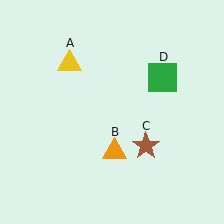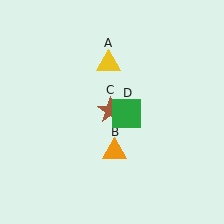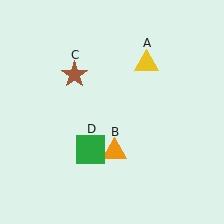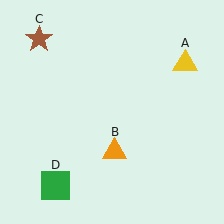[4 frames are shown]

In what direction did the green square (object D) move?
The green square (object D) moved down and to the left.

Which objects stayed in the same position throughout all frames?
Orange triangle (object B) remained stationary.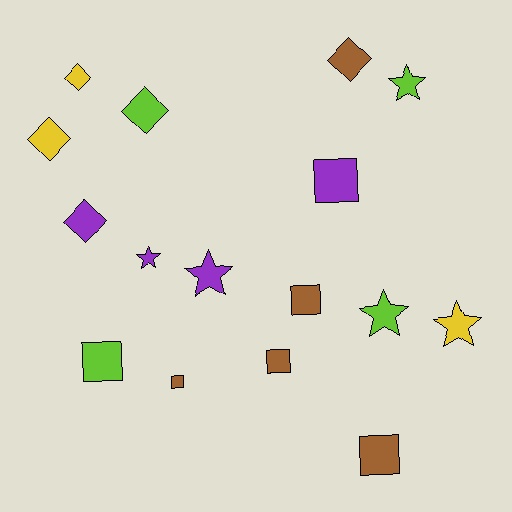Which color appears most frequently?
Brown, with 5 objects.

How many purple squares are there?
There is 1 purple square.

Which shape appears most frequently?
Square, with 6 objects.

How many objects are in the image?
There are 16 objects.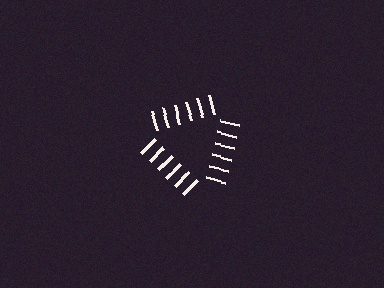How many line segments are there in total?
18 — 6 along each of the 3 edges.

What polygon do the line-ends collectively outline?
An illusory triangle — the line segments terminate on its edges but no continuous stroke is drawn.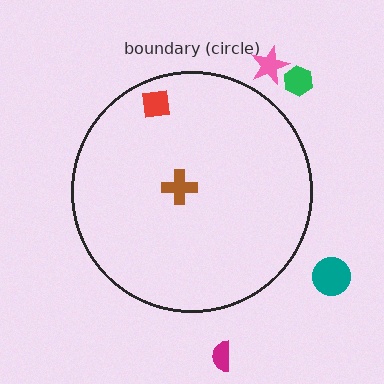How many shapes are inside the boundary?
2 inside, 4 outside.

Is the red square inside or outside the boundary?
Inside.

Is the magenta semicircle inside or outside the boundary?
Outside.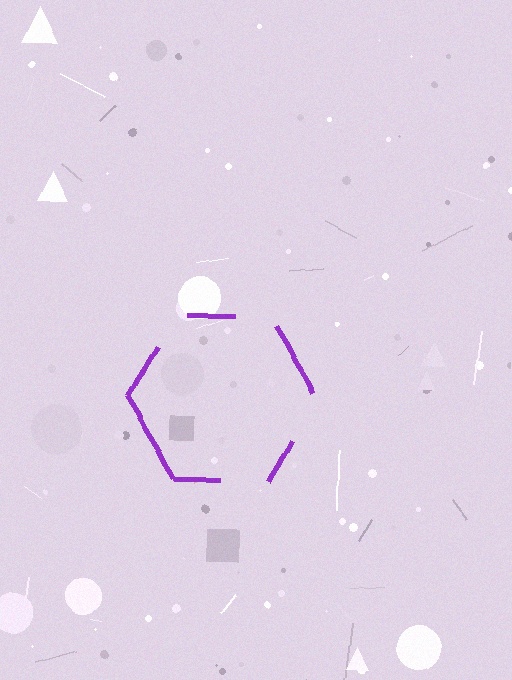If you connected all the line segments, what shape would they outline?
They would outline a hexagon.